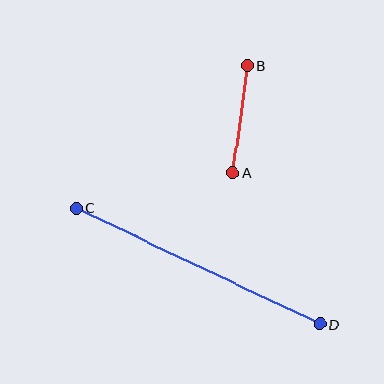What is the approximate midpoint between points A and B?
The midpoint is at approximately (240, 119) pixels.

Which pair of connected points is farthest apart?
Points C and D are farthest apart.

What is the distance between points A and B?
The distance is approximately 108 pixels.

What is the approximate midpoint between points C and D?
The midpoint is at approximately (198, 266) pixels.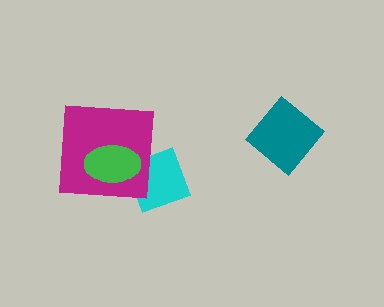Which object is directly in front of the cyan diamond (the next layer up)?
The magenta square is directly in front of the cyan diamond.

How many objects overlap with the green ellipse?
2 objects overlap with the green ellipse.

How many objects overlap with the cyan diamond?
2 objects overlap with the cyan diamond.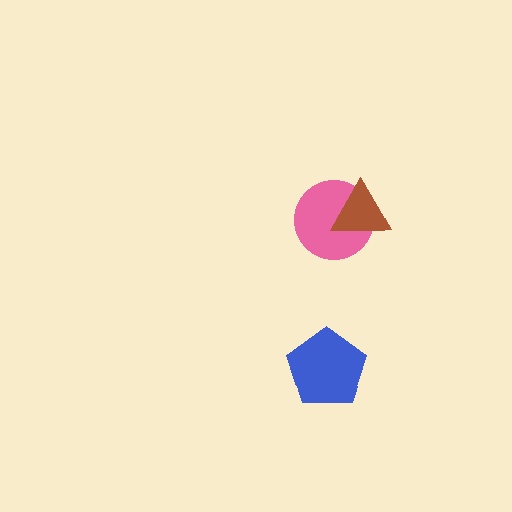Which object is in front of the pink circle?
The brown triangle is in front of the pink circle.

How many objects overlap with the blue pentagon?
0 objects overlap with the blue pentagon.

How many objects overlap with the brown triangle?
1 object overlaps with the brown triangle.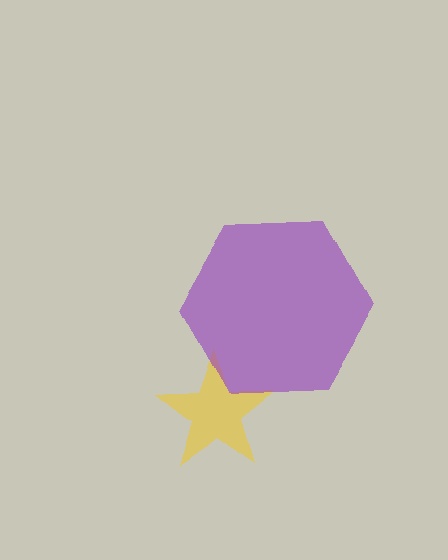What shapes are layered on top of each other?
The layered shapes are: a yellow star, a purple hexagon.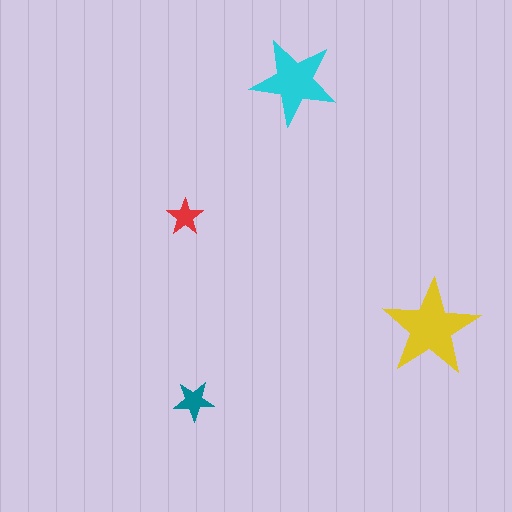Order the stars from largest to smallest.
the yellow one, the cyan one, the teal one, the red one.